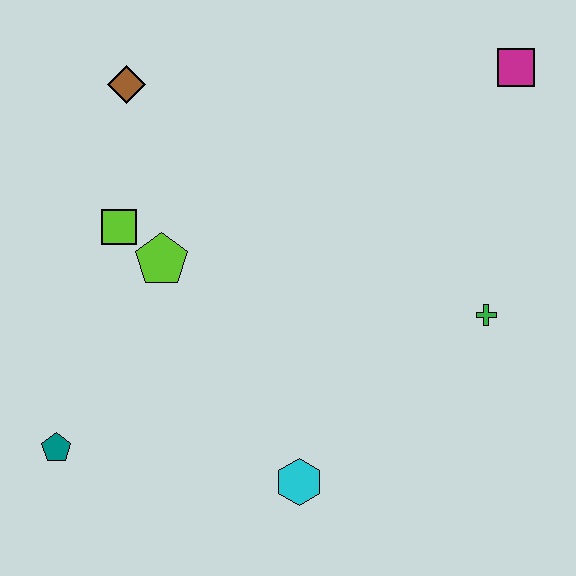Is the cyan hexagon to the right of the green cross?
No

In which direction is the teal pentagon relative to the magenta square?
The teal pentagon is to the left of the magenta square.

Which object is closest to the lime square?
The lime pentagon is closest to the lime square.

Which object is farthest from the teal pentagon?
The magenta square is farthest from the teal pentagon.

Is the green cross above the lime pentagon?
No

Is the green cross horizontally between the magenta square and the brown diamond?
Yes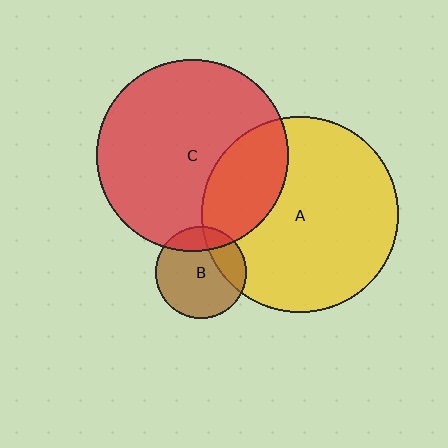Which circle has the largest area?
Circle A (yellow).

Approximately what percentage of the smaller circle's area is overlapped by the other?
Approximately 20%.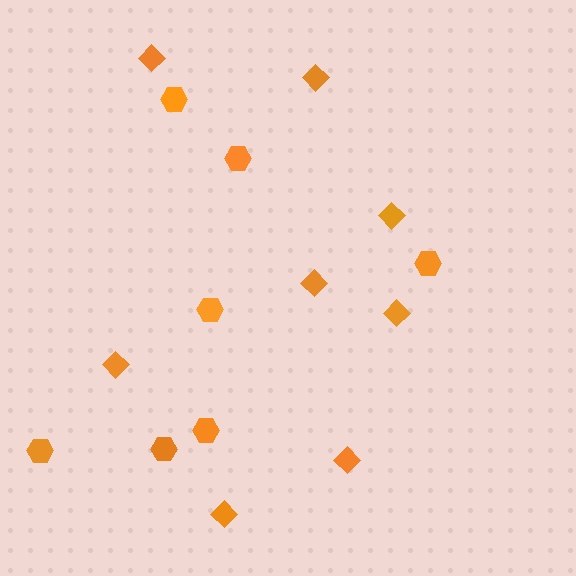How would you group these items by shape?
There are 2 groups: one group of hexagons (7) and one group of diamonds (8).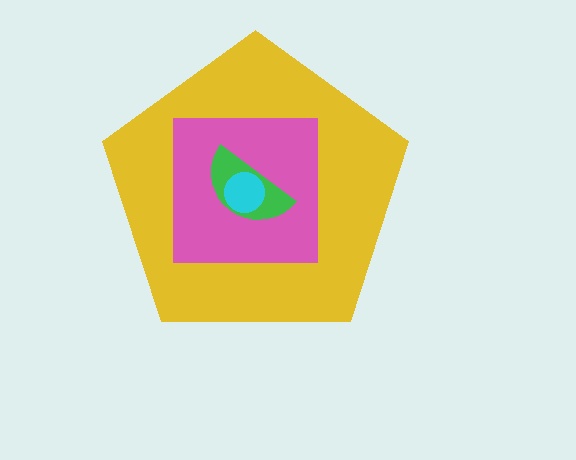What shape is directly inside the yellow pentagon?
The pink square.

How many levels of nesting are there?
4.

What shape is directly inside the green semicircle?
The cyan circle.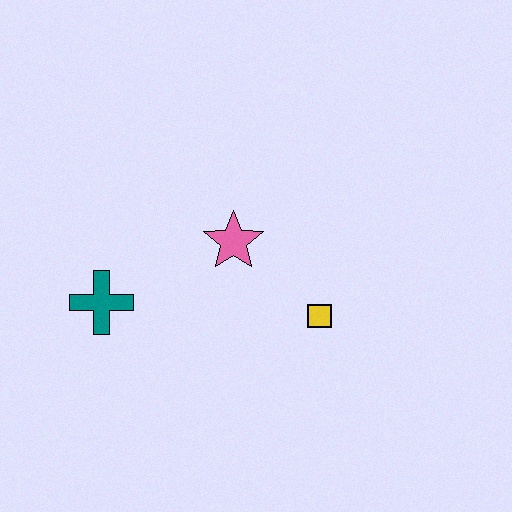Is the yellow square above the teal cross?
No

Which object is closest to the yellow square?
The pink star is closest to the yellow square.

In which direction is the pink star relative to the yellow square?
The pink star is to the left of the yellow square.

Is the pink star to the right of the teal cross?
Yes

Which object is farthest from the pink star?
The teal cross is farthest from the pink star.